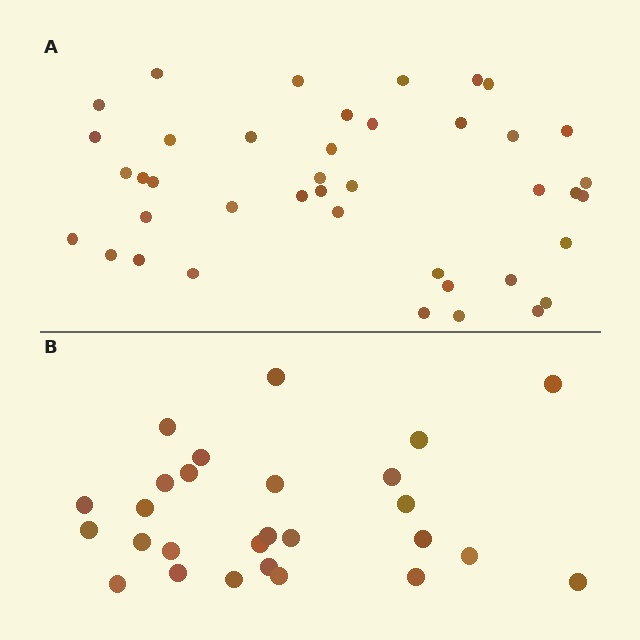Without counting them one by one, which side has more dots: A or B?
Region A (the top region) has more dots.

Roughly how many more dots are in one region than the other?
Region A has approximately 15 more dots than region B.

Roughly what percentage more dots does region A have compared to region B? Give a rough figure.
About 50% more.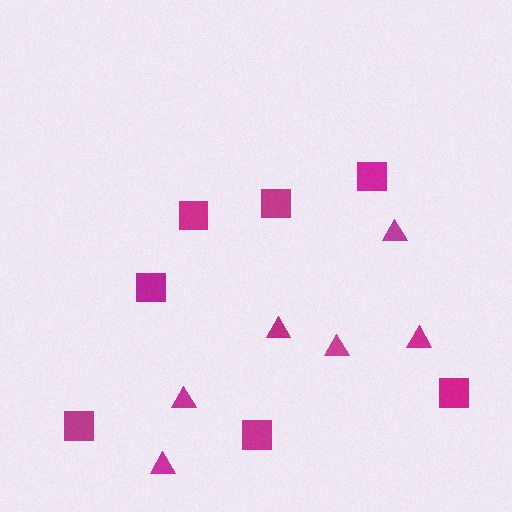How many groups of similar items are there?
There are 2 groups: one group of triangles (6) and one group of squares (7).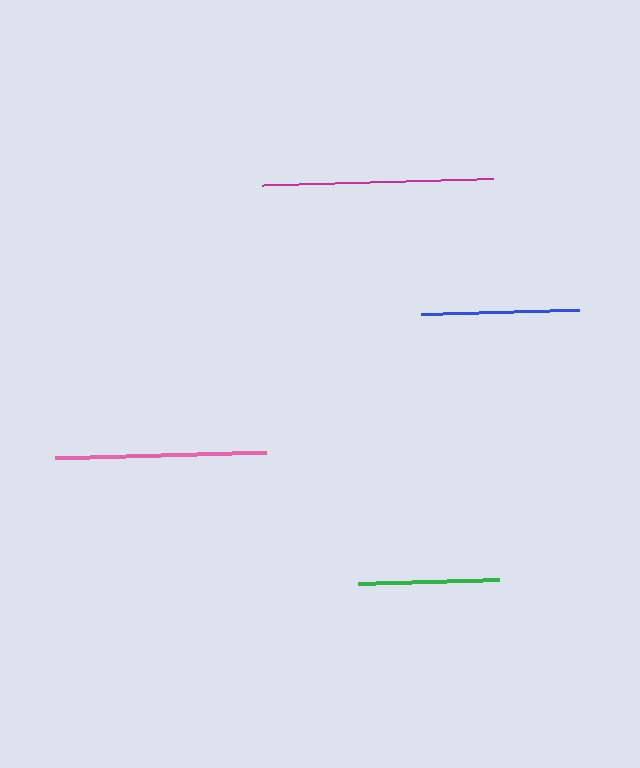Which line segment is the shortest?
The green line is the shortest at approximately 140 pixels.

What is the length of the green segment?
The green segment is approximately 140 pixels long.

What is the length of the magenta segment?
The magenta segment is approximately 231 pixels long.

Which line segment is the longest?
The magenta line is the longest at approximately 231 pixels.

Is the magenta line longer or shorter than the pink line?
The magenta line is longer than the pink line.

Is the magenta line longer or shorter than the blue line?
The magenta line is longer than the blue line.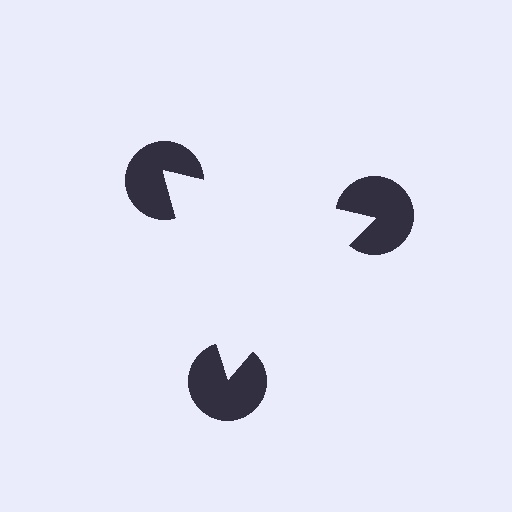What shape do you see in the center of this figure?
An illusory triangle — its edges are inferred from the aligned wedge cuts in the pac-man discs, not physically drawn.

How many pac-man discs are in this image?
There are 3 — one at each vertex of the illusory triangle.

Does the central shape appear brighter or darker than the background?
It typically appears slightly brighter than the background, even though no actual brightness change is drawn.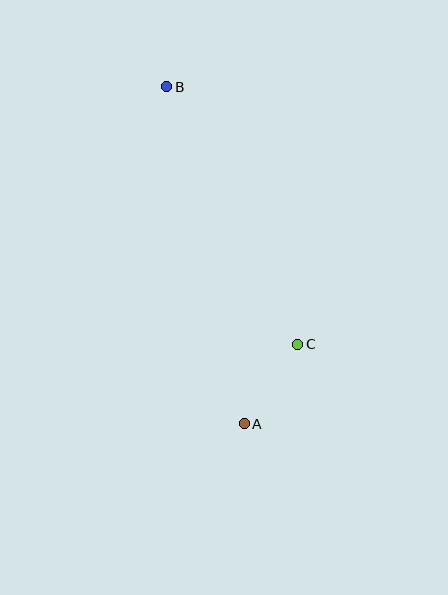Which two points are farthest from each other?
Points A and B are farthest from each other.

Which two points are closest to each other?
Points A and C are closest to each other.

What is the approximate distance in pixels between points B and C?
The distance between B and C is approximately 289 pixels.